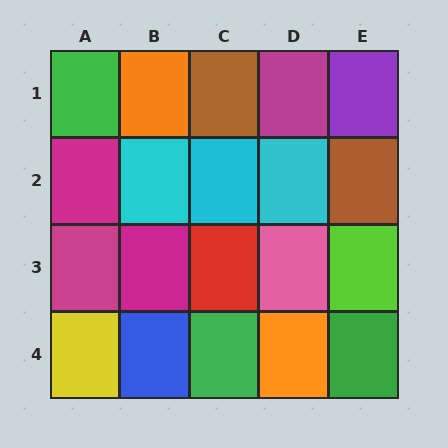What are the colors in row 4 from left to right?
Yellow, blue, green, orange, green.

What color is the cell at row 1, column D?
Magenta.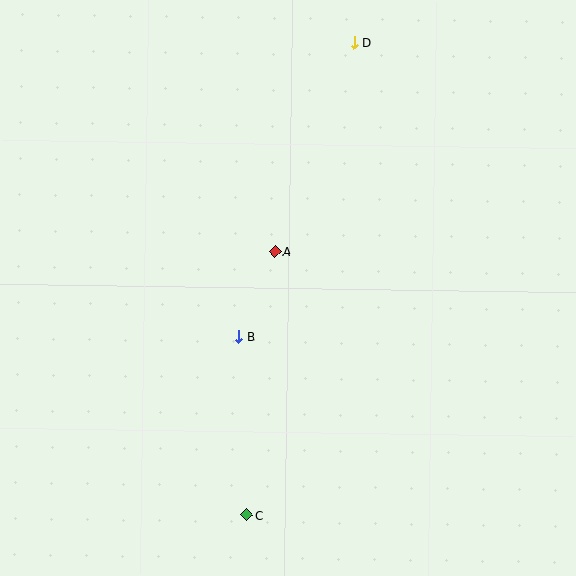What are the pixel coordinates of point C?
Point C is at (246, 515).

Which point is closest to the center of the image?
Point A at (275, 251) is closest to the center.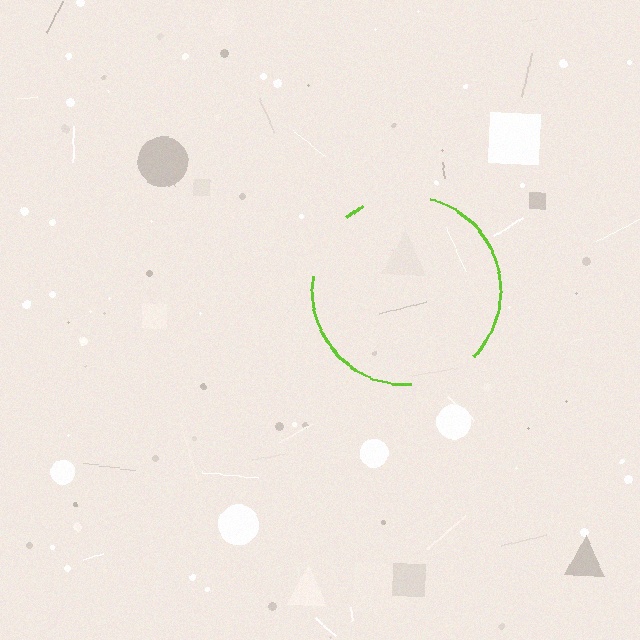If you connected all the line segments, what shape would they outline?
They would outline a circle.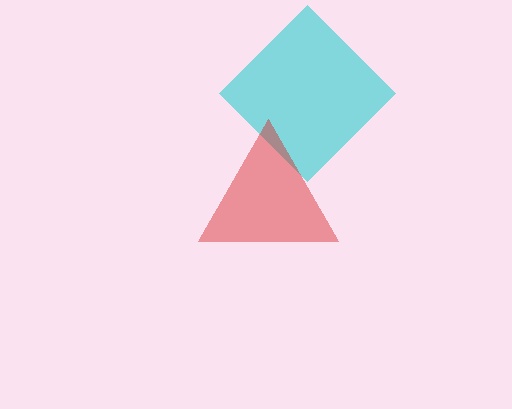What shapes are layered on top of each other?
The layered shapes are: a cyan diamond, a red triangle.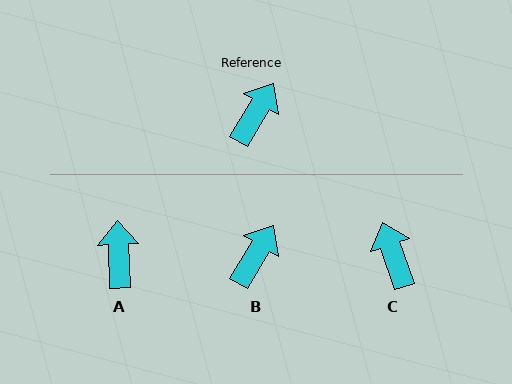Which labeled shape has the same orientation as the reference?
B.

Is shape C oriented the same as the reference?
No, it is off by about 50 degrees.